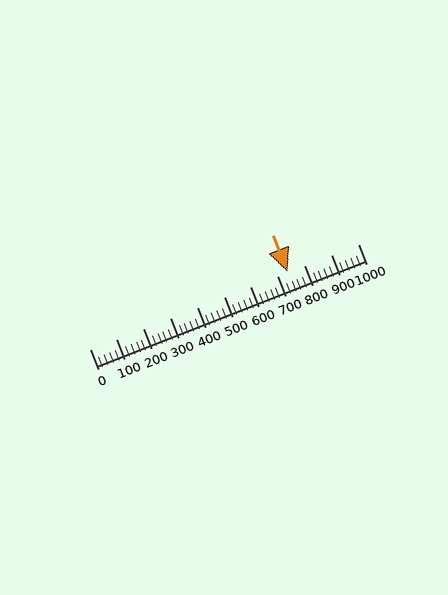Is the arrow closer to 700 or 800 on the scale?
The arrow is closer to 700.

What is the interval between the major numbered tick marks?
The major tick marks are spaced 100 units apart.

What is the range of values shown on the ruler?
The ruler shows values from 0 to 1000.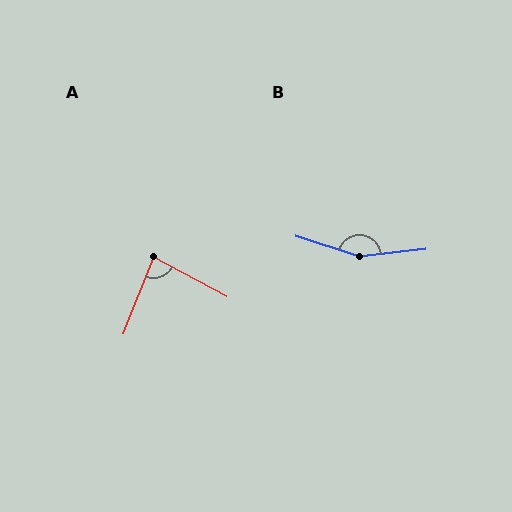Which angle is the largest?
B, at approximately 156 degrees.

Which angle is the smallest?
A, at approximately 83 degrees.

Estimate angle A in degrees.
Approximately 83 degrees.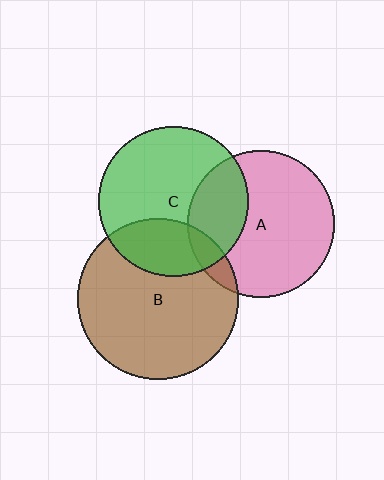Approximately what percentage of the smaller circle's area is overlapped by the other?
Approximately 30%.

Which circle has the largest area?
Circle B (brown).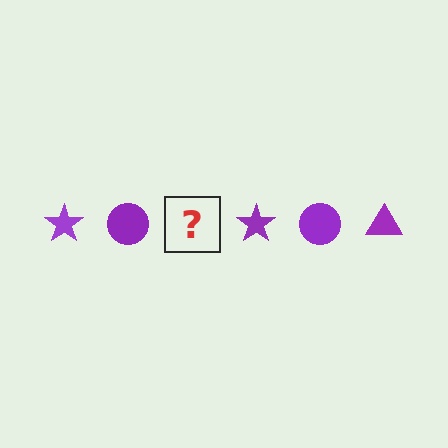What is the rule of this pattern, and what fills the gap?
The rule is that the pattern cycles through star, circle, triangle shapes in purple. The gap should be filled with a purple triangle.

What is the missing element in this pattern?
The missing element is a purple triangle.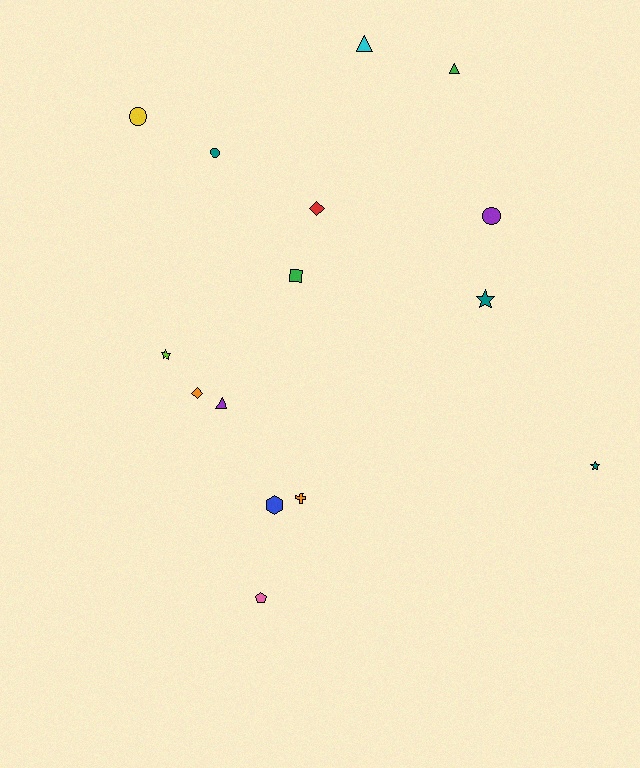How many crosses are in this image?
There is 1 cross.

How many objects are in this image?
There are 15 objects.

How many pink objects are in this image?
There is 1 pink object.